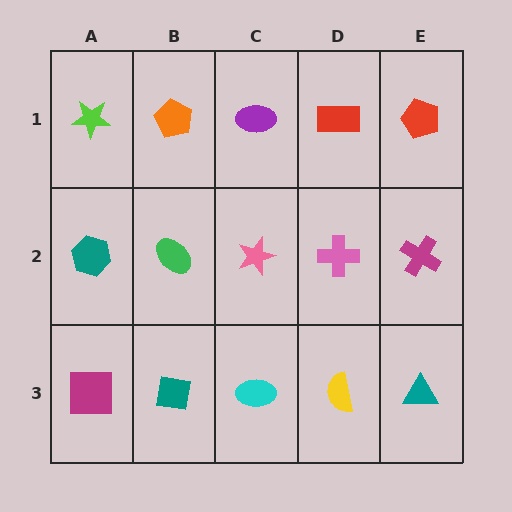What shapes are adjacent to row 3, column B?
A green ellipse (row 2, column B), a magenta square (row 3, column A), a cyan ellipse (row 3, column C).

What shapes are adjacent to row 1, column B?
A green ellipse (row 2, column B), a lime star (row 1, column A), a purple ellipse (row 1, column C).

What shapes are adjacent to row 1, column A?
A teal hexagon (row 2, column A), an orange pentagon (row 1, column B).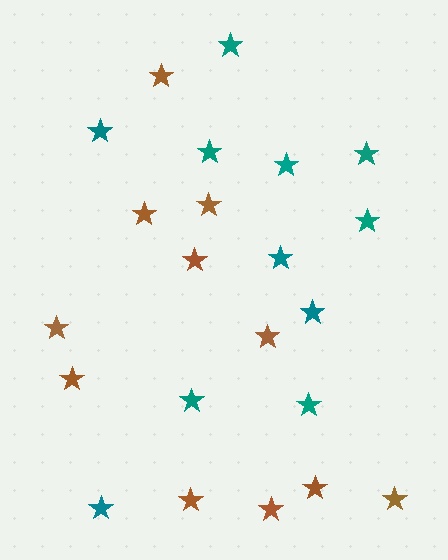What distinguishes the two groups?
There are 2 groups: one group of brown stars (11) and one group of teal stars (11).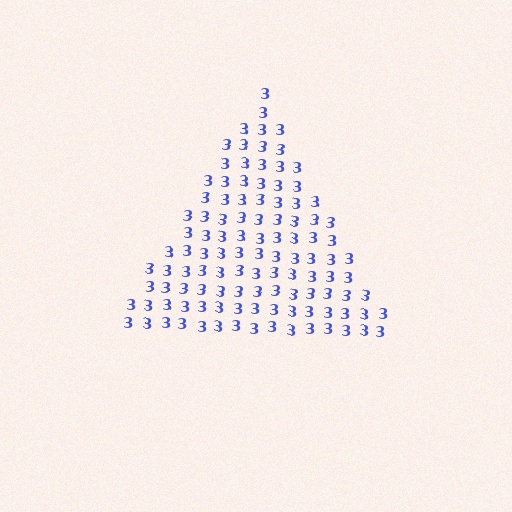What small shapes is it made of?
It is made of small digit 3's.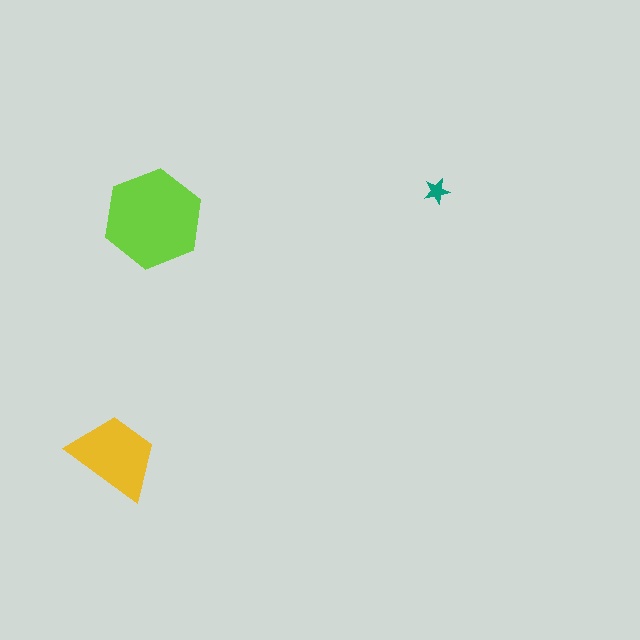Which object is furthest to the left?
The yellow trapezoid is leftmost.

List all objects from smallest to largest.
The teal star, the yellow trapezoid, the lime hexagon.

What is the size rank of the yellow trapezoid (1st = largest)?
2nd.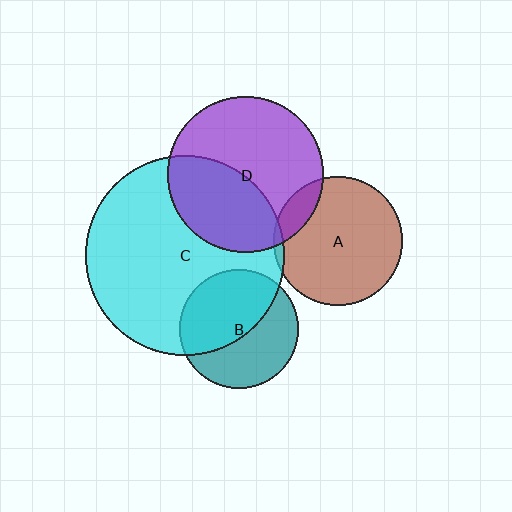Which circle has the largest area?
Circle C (cyan).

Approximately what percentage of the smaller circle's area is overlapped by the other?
Approximately 5%.